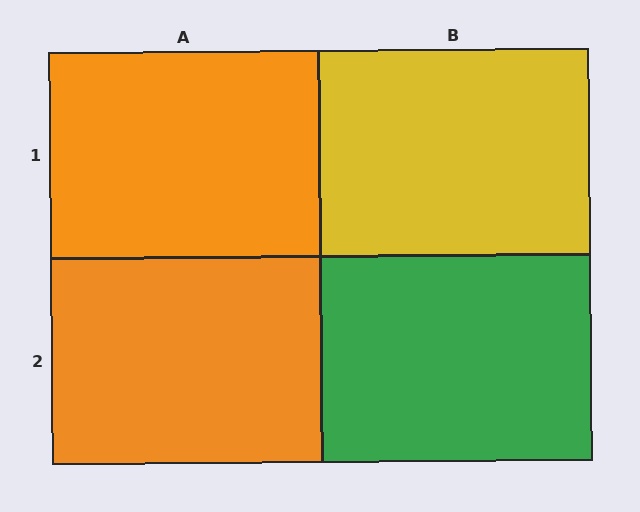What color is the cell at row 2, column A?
Orange.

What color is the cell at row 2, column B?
Green.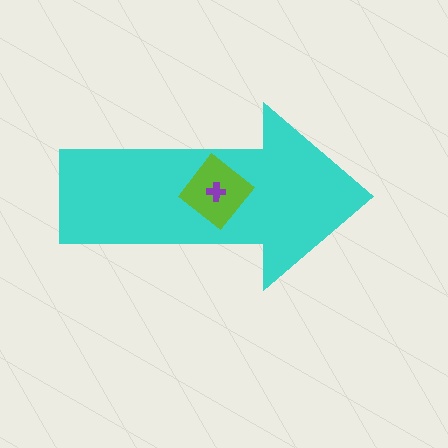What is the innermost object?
The purple cross.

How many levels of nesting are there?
3.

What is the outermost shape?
The cyan arrow.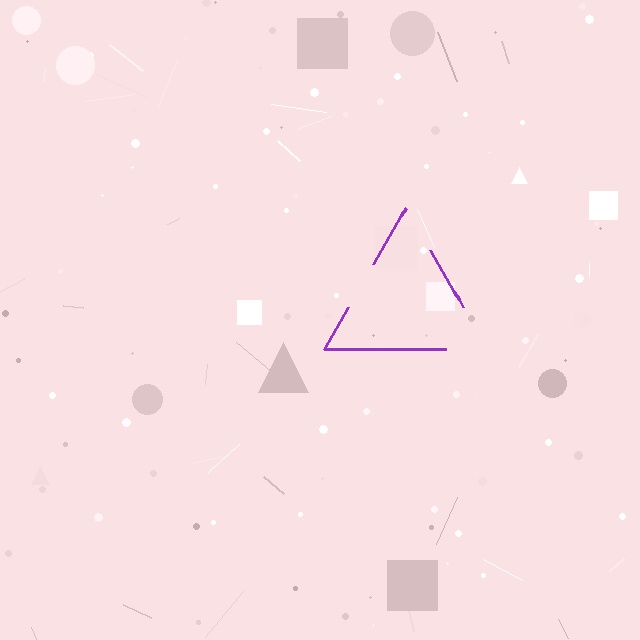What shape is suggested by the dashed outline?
The dashed outline suggests a triangle.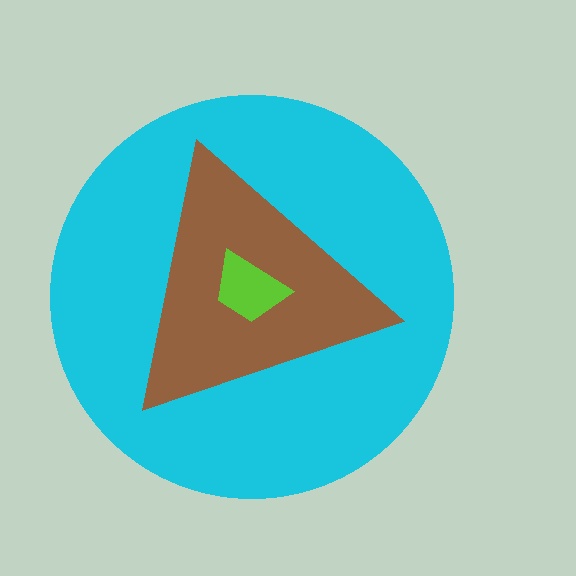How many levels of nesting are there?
3.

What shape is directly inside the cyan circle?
The brown triangle.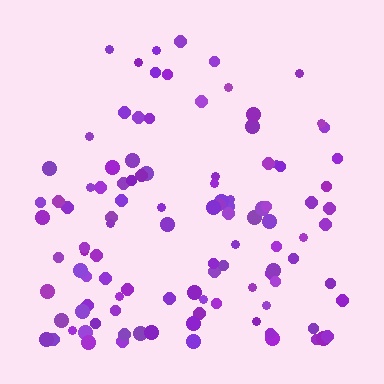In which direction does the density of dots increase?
From top to bottom, with the bottom side densest.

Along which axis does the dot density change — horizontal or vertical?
Vertical.